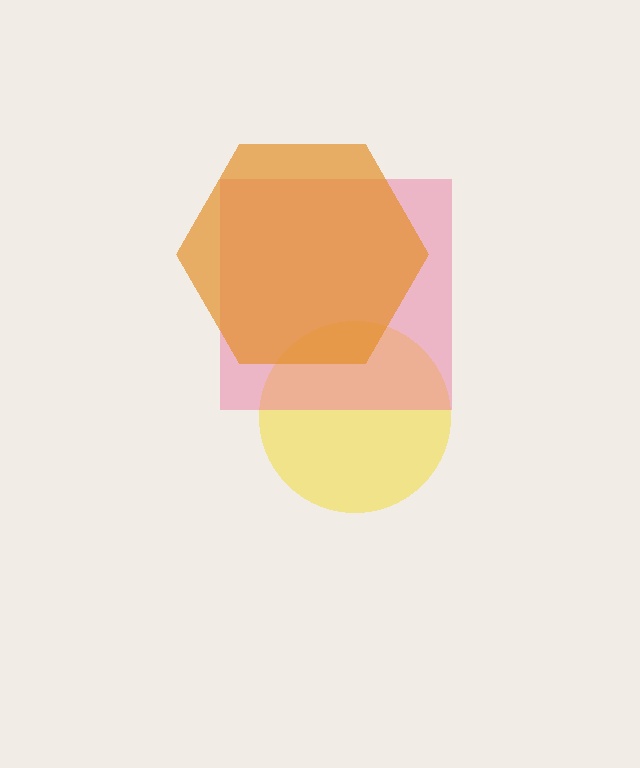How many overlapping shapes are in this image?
There are 3 overlapping shapes in the image.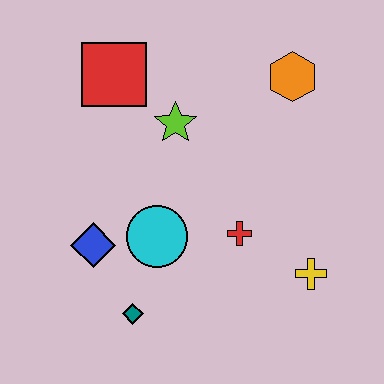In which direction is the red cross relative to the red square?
The red cross is below the red square.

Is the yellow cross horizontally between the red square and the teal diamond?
No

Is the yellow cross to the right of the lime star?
Yes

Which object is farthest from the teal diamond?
The orange hexagon is farthest from the teal diamond.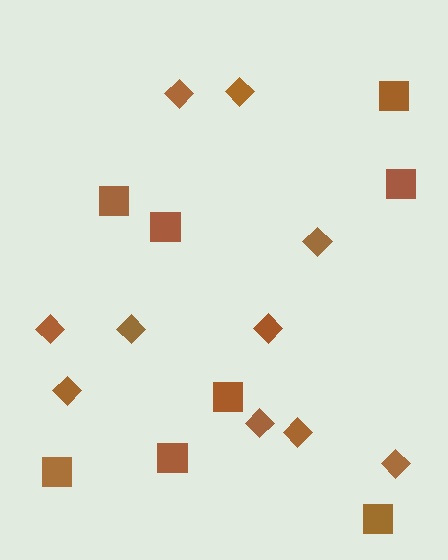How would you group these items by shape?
There are 2 groups: one group of diamonds (10) and one group of squares (8).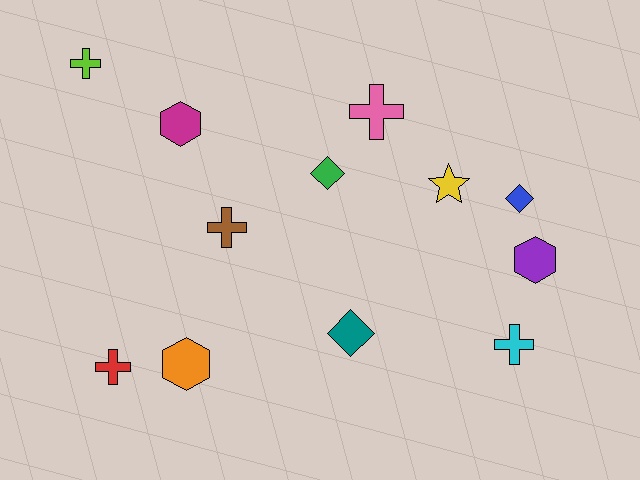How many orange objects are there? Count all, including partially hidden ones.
There is 1 orange object.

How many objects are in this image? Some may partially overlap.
There are 12 objects.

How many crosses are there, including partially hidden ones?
There are 5 crosses.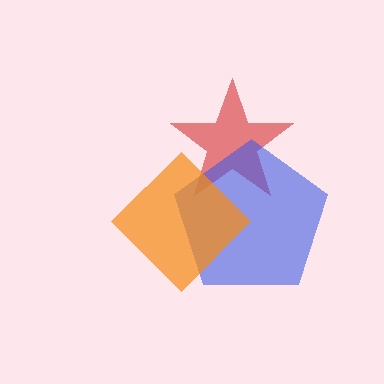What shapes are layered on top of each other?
The layered shapes are: a red star, a blue pentagon, an orange diamond.